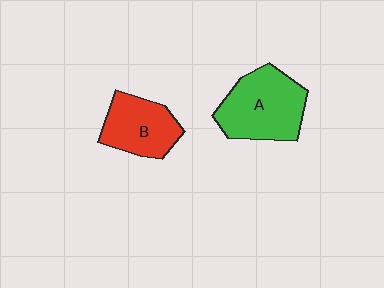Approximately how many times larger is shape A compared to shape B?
Approximately 1.4 times.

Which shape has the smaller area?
Shape B (red).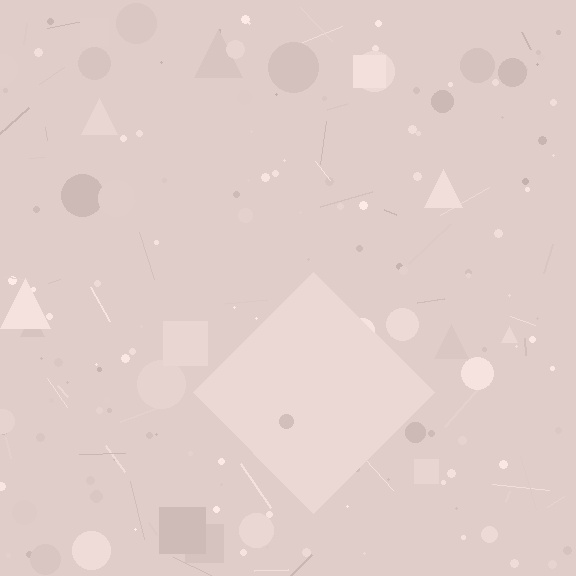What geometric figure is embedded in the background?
A diamond is embedded in the background.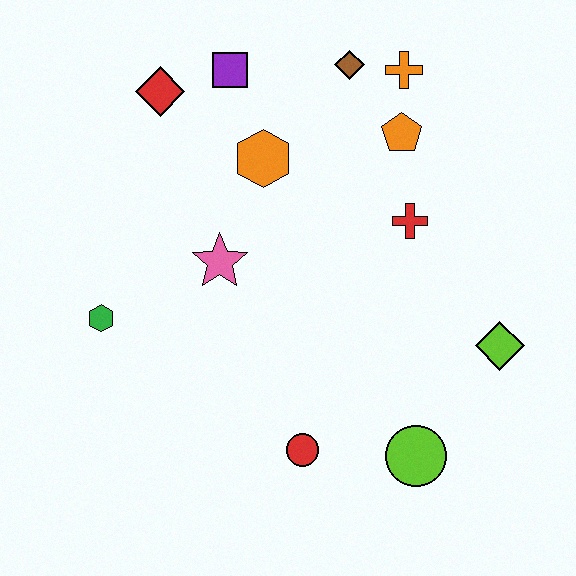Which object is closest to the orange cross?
The brown diamond is closest to the orange cross.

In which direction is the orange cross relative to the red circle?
The orange cross is above the red circle.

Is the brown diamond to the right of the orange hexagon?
Yes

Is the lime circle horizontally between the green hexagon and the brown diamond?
No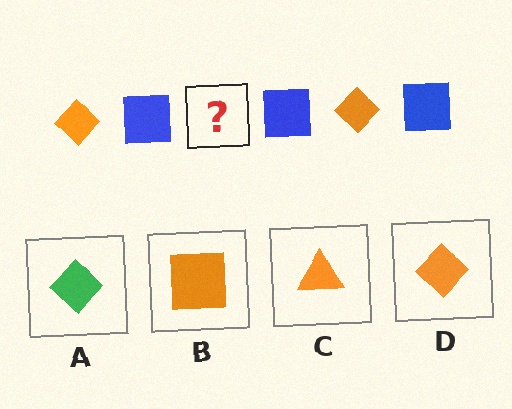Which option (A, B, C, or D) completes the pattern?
D.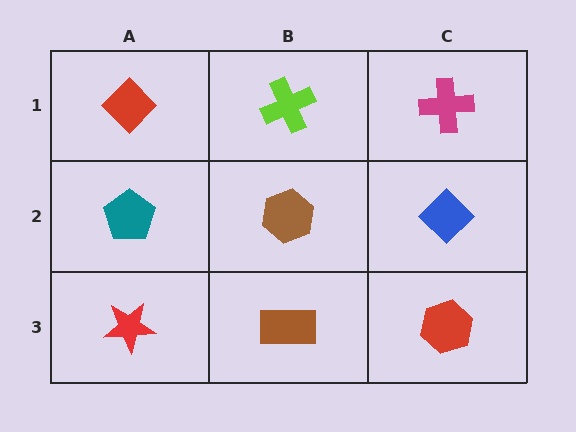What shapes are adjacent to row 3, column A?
A teal pentagon (row 2, column A), a brown rectangle (row 3, column B).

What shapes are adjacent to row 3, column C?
A blue diamond (row 2, column C), a brown rectangle (row 3, column B).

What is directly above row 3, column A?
A teal pentagon.